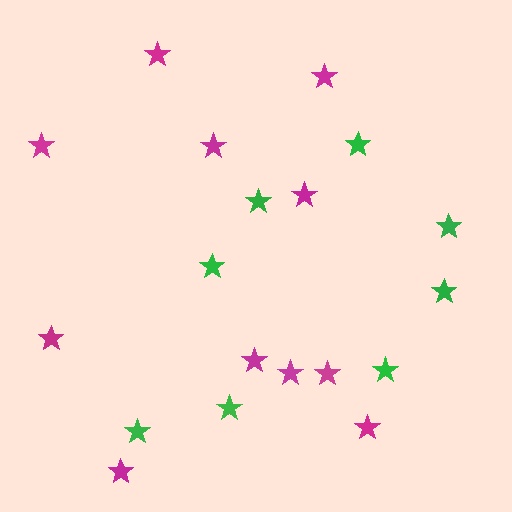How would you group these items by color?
There are 2 groups: one group of green stars (8) and one group of magenta stars (11).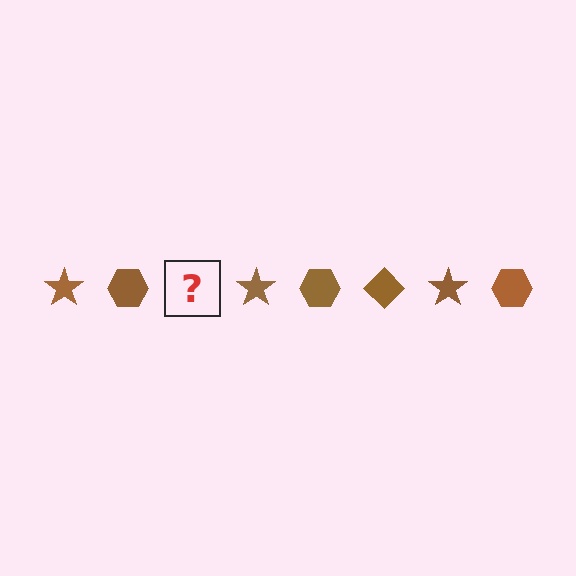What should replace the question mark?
The question mark should be replaced with a brown diamond.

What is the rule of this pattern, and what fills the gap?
The rule is that the pattern cycles through star, hexagon, diamond shapes in brown. The gap should be filled with a brown diamond.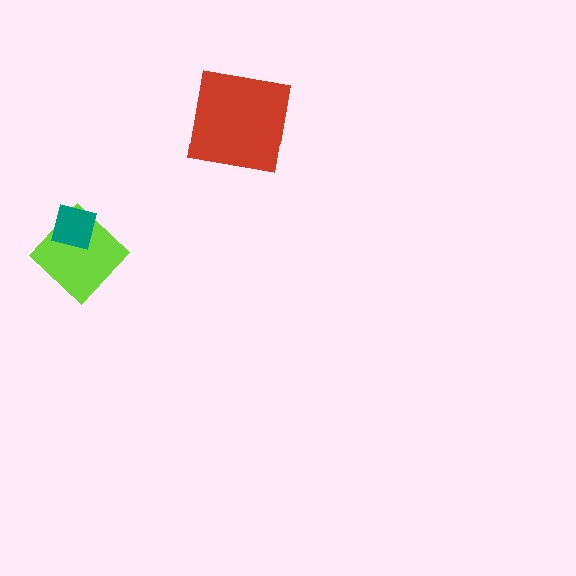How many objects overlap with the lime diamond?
1 object overlaps with the lime diamond.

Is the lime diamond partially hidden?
Yes, it is partially covered by another shape.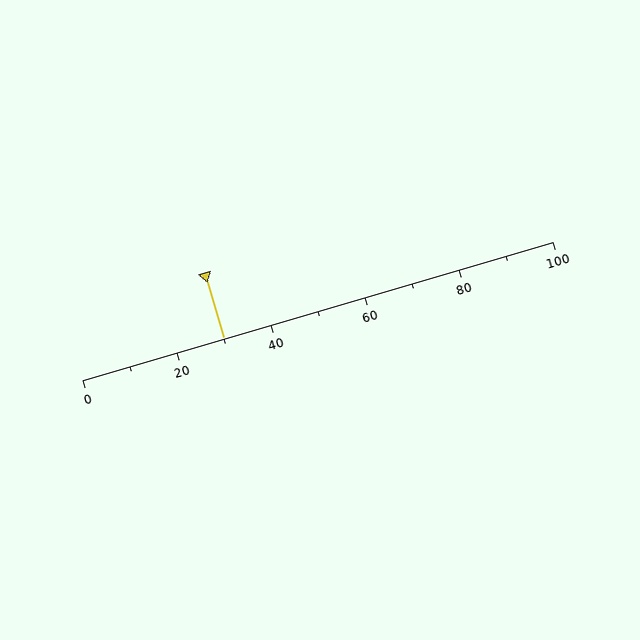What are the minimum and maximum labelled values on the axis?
The axis runs from 0 to 100.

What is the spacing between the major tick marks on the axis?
The major ticks are spaced 20 apart.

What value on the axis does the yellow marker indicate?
The marker indicates approximately 30.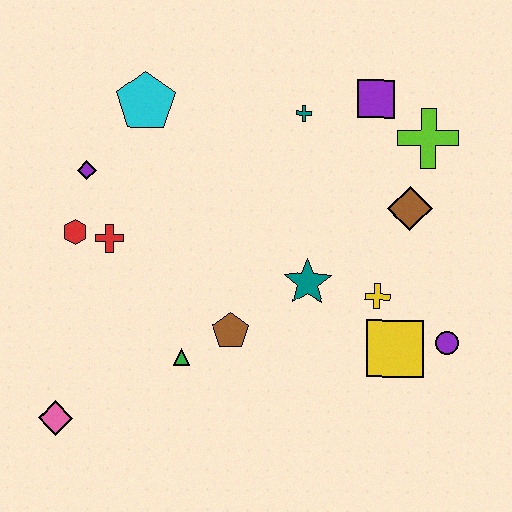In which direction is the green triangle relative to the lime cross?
The green triangle is to the left of the lime cross.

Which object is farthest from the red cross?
The purple circle is farthest from the red cross.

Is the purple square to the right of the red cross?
Yes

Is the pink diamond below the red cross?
Yes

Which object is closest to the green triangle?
The brown pentagon is closest to the green triangle.